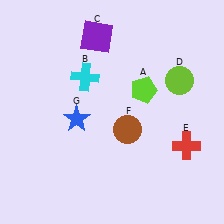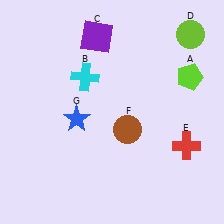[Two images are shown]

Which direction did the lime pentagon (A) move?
The lime pentagon (A) moved right.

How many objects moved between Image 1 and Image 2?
2 objects moved between the two images.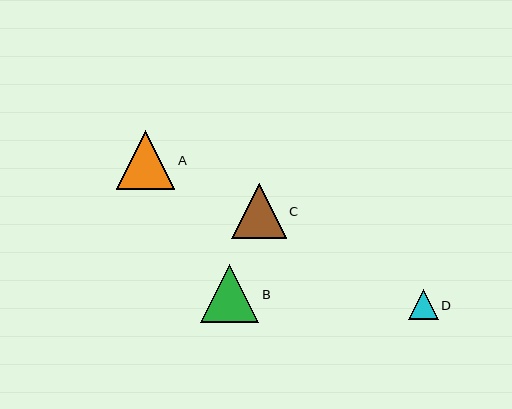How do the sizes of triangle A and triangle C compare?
Triangle A and triangle C are approximately the same size.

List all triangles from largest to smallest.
From largest to smallest: A, B, C, D.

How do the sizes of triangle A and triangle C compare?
Triangle A and triangle C are approximately the same size.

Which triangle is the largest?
Triangle A is the largest with a size of approximately 59 pixels.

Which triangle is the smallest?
Triangle D is the smallest with a size of approximately 30 pixels.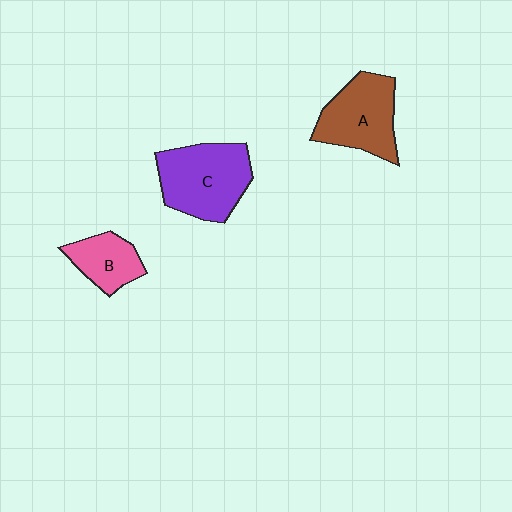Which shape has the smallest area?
Shape B (pink).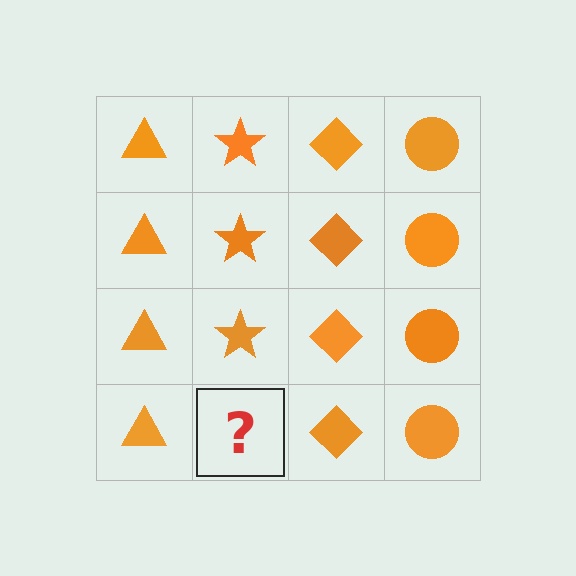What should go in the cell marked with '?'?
The missing cell should contain an orange star.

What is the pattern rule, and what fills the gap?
The rule is that each column has a consistent shape. The gap should be filled with an orange star.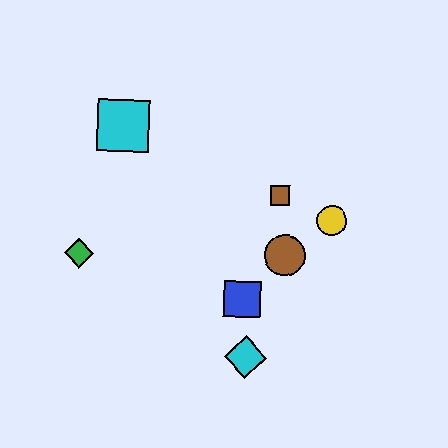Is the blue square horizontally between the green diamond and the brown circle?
Yes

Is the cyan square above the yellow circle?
Yes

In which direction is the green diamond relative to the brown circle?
The green diamond is to the left of the brown circle.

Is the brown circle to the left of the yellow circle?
Yes